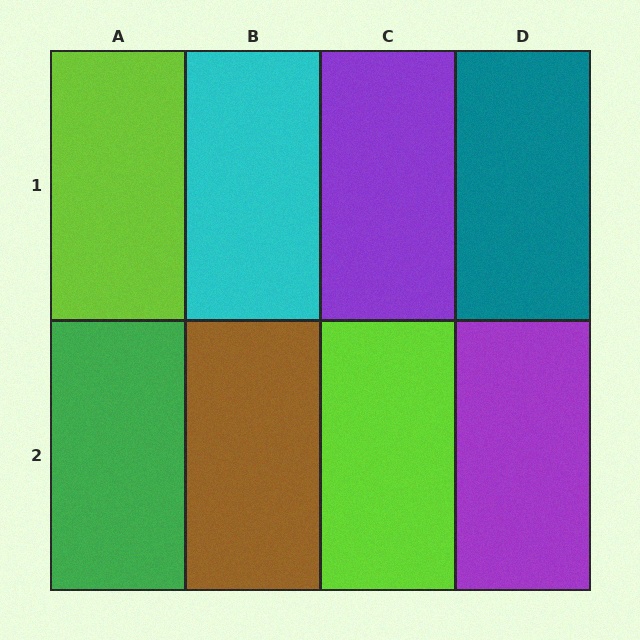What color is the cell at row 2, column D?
Purple.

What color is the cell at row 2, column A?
Green.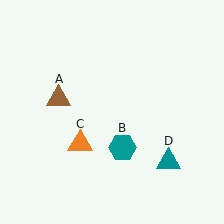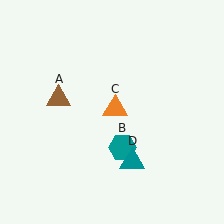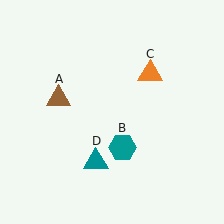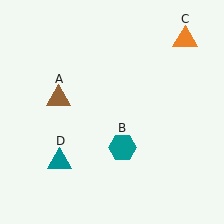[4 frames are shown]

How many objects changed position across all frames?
2 objects changed position: orange triangle (object C), teal triangle (object D).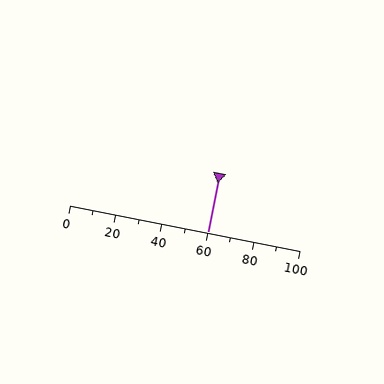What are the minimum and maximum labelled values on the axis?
The axis runs from 0 to 100.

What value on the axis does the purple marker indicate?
The marker indicates approximately 60.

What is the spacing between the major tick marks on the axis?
The major ticks are spaced 20 apart.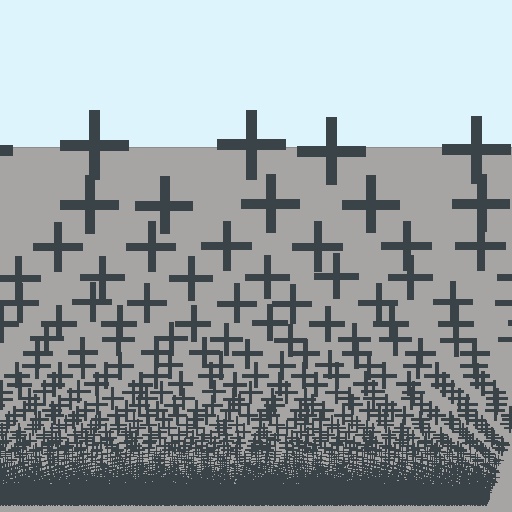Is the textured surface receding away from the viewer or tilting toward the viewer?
The surface appears to tilt toward the viewer. Texture elements get larger and sparser toward the top.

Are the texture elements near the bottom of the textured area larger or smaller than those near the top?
Smaller. The gradient is inverted — elements near the bottom are smaller and denser.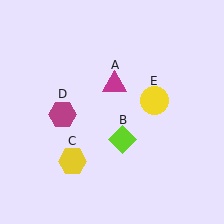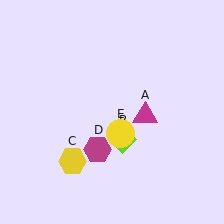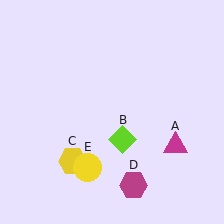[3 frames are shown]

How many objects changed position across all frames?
3 objects changed position: magenta triangle (object A), magenta hexagon (object D), yellow circle (object E).